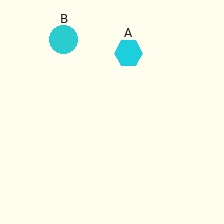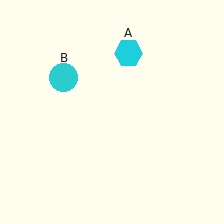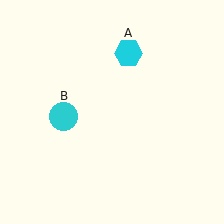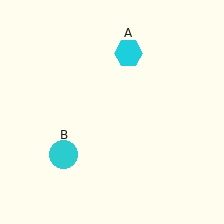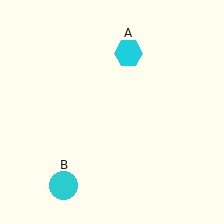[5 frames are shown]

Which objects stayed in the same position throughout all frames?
Cyan hexagon (object A) remained stationary.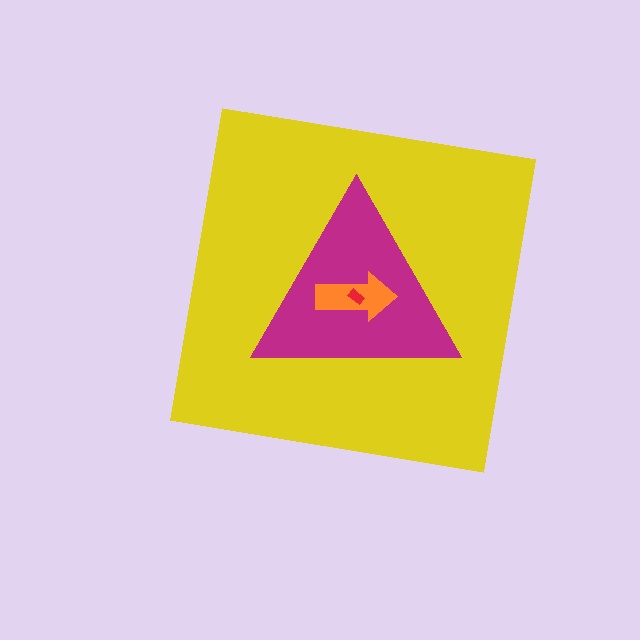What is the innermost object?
The red rectangle.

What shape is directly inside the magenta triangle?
The orange arrow.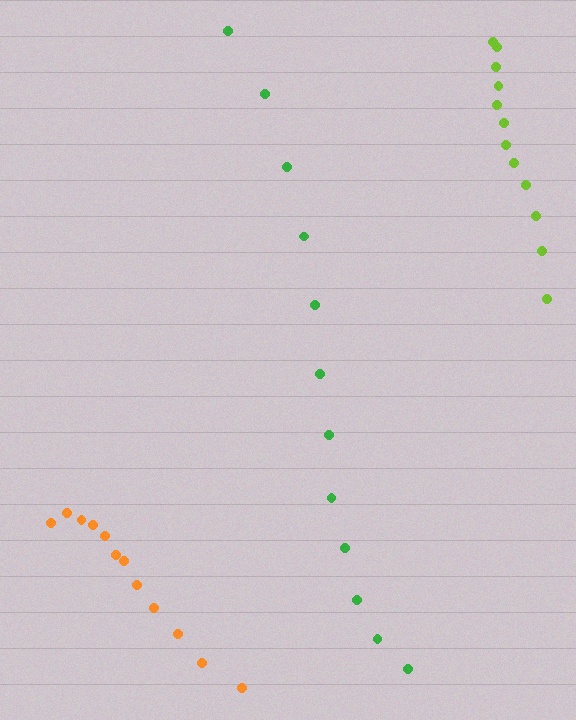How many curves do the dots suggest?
There are 3 distinct paths.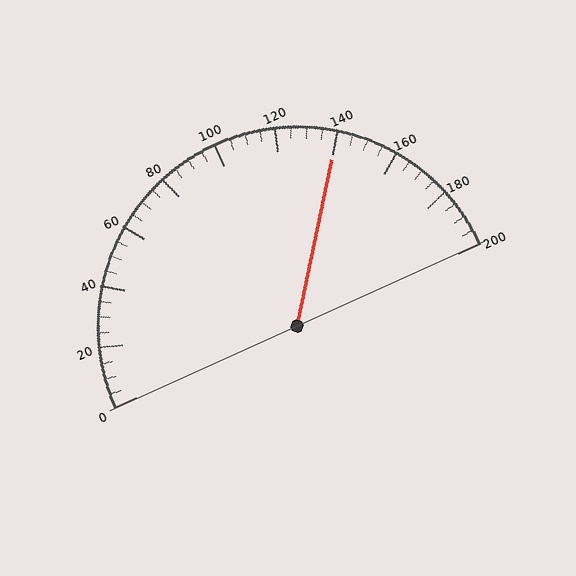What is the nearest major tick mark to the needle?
The nearest major tick mark is 140.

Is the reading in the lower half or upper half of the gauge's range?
The reading is in the upper half of the range (0 to 200).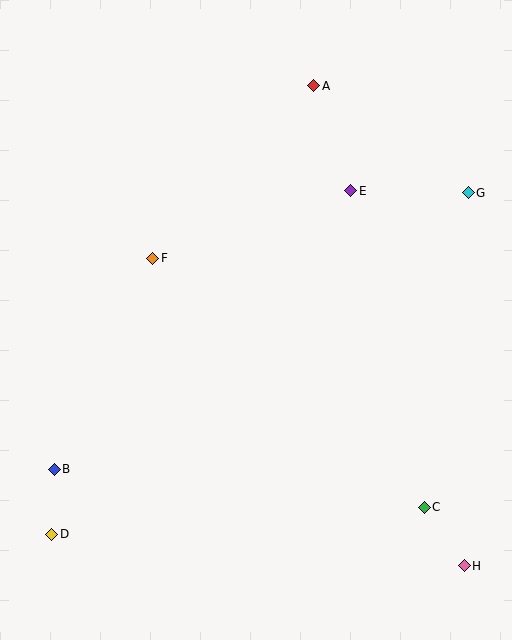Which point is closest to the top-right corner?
Point G is closest to the top-right corner.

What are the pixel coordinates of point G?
Point G is at (468, 193).